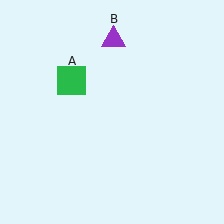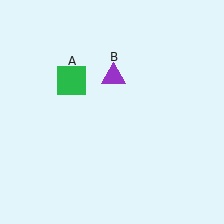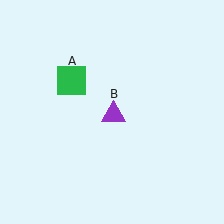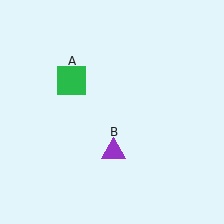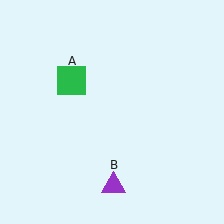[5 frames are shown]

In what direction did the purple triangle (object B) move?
The purple triangle (object B) moved down.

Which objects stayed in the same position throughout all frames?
Green square (object A) remained stationary.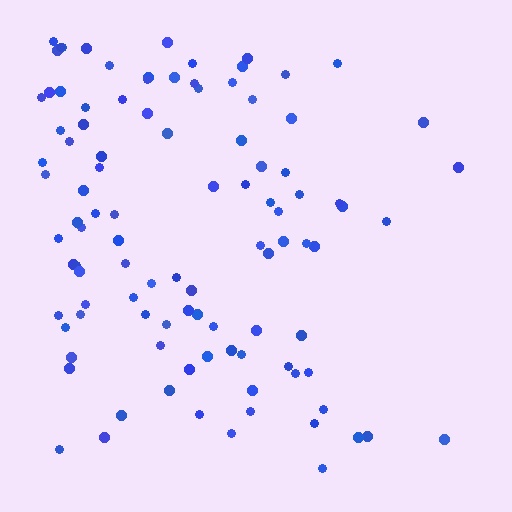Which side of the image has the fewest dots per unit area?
The right.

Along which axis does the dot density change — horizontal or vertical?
Horizontal.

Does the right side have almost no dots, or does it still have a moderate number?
Still a moderate number, just noticeably fewer than the left.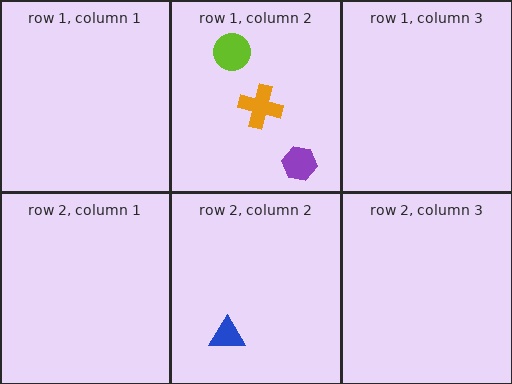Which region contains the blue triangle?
The row 2, column 2 region.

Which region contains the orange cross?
The row 1, column 2 region.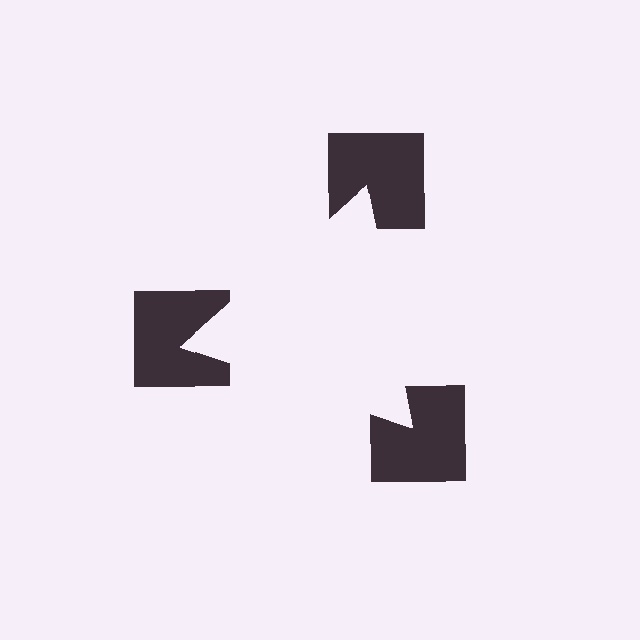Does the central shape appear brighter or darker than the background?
It typically appears slightly brighter than the background, even though no actual brightness change is drawn.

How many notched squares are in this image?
There are 3 — one at each vertex of the illusory triangle.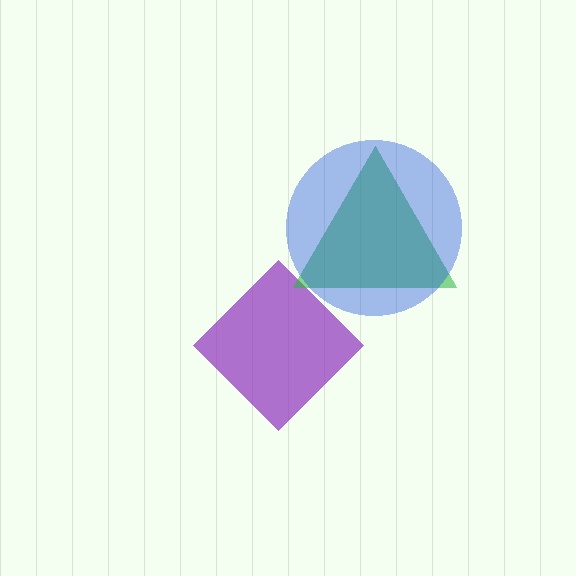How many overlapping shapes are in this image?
There are 3 overlapping shapes in the image.